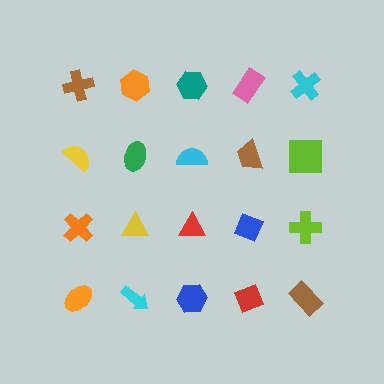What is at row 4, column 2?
A cyan arrow.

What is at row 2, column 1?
A yellow semicircle.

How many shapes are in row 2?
5 shapes.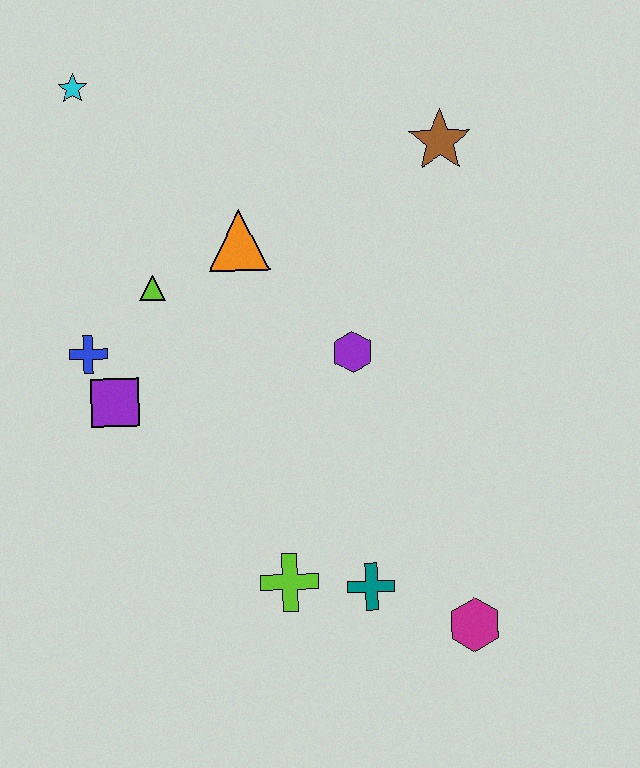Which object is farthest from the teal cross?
The cyan star is farthest from the teal cross.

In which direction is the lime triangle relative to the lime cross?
The lime triangle is above the lime cross.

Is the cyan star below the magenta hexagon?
No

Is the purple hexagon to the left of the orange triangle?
No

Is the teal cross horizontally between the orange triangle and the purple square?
No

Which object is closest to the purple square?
The blue cross is closest to the purple square.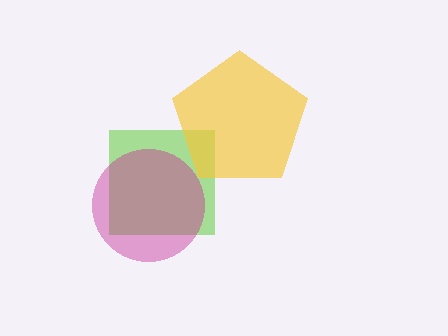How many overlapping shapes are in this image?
There are 3 overlapping shapes in the image.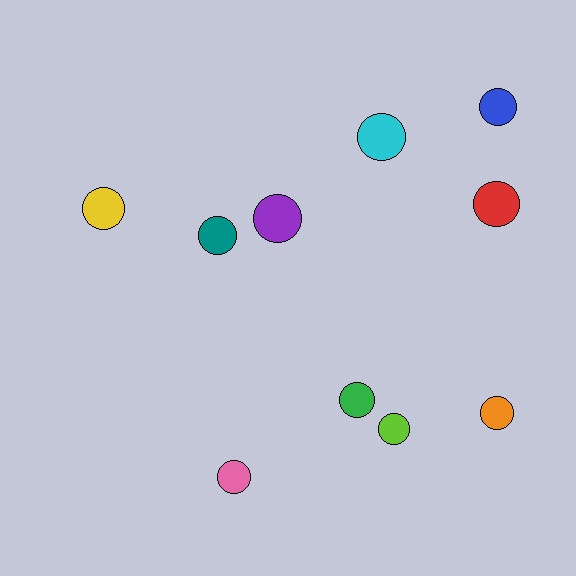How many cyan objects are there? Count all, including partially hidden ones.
There is 1 cyan object.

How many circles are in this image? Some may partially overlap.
There are 10 circles.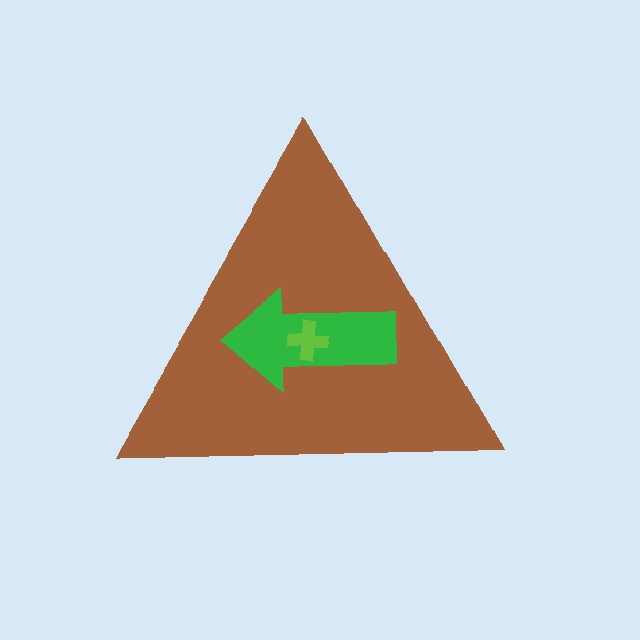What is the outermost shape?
The brown triangle.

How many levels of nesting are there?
3.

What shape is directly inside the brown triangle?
The green arrow.